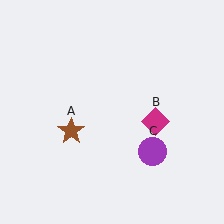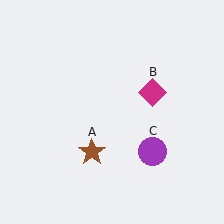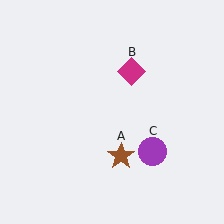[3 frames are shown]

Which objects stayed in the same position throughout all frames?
Purple circle (object C) remained stationary.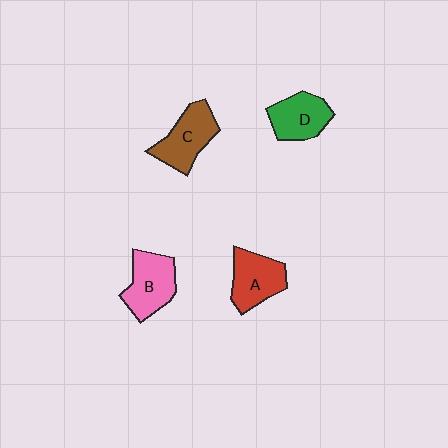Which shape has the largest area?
Shape B (pink).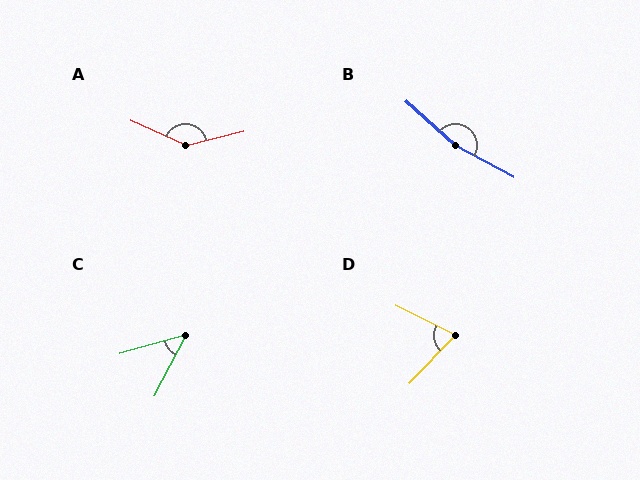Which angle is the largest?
B, at approximately 166 degrees.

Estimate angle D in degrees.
Approximately 73 degrees.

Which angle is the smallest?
C, at approximately 46 degrees.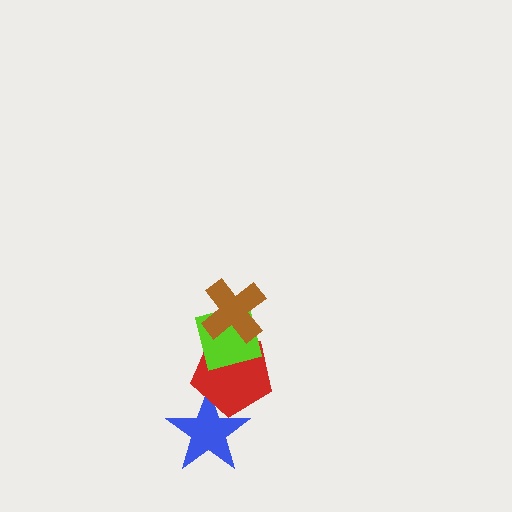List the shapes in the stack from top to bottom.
From top to bottom: the brown cross, the lime square, the red pentagon, the blue star.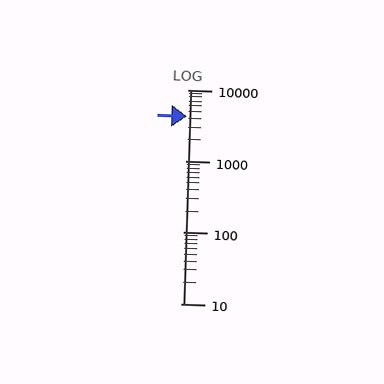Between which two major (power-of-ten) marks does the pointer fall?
The pointer is between 1000 and 10000.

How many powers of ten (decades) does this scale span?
The scale spans 3 decades, from 10 to 10000.